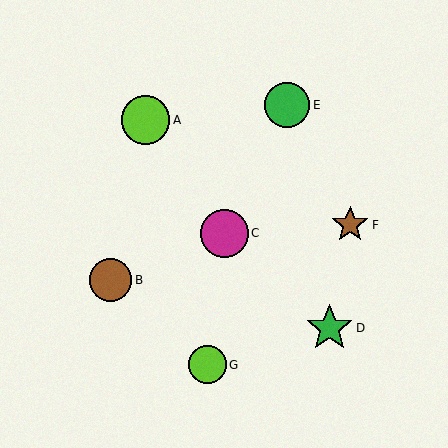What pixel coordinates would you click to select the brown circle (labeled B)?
Click at (111, 280) to select the brown circle B.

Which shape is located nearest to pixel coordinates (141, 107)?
The lime circle (labeled A) at (146, 120) is nearest to that location.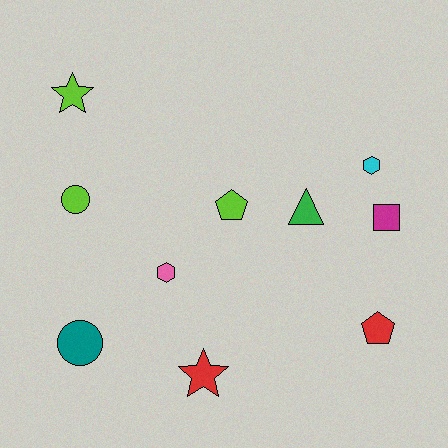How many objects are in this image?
There are 10 objects.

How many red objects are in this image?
There are 2 red objects.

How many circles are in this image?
There are 2 circles.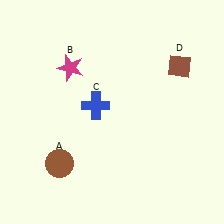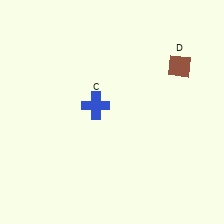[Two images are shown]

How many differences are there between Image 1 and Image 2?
There are 2 differences between the two images.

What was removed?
The brown circle (A), the magenta star (B) were removed in Image 2.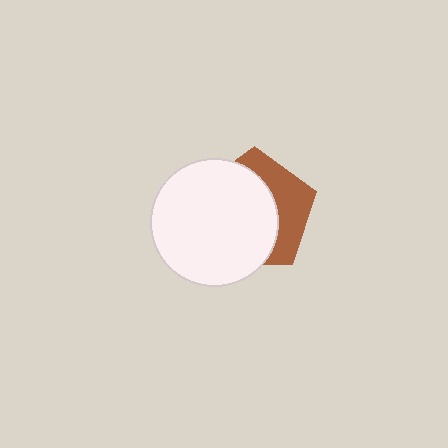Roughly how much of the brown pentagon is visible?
A small part of it is visible (roughly 36%).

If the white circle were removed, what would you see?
You would see the complete brown pentagon.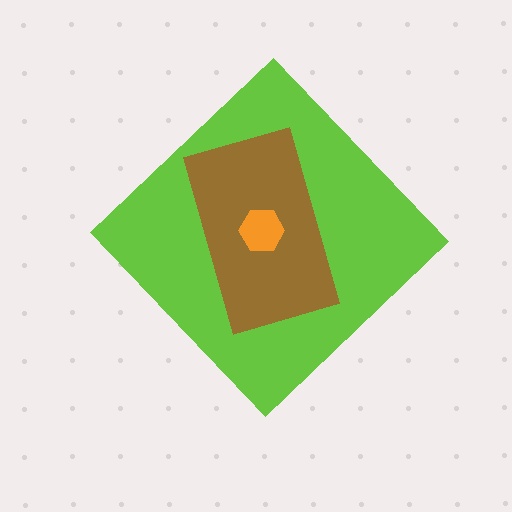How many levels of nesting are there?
3.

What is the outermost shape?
The lime diamond.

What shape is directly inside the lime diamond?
The brown rectangle.